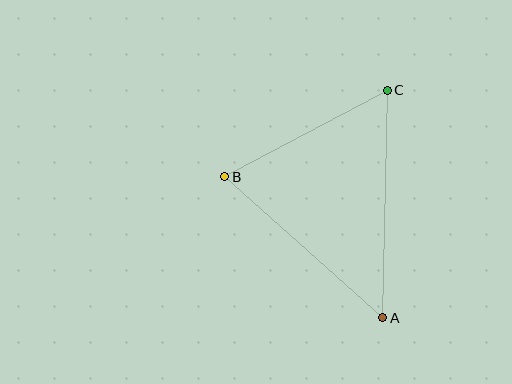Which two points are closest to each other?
Points B and C are closest to each other.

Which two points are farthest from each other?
Points A and C are farthest from each other.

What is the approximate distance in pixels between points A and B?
The distance between A and B is approximately 211 pixels.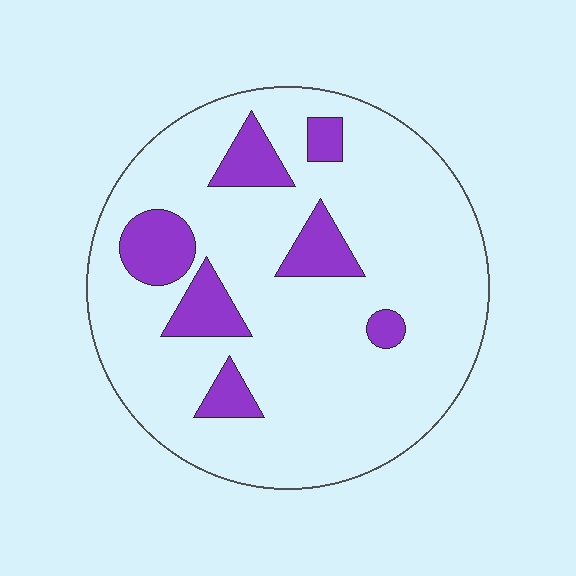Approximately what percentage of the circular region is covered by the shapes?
Approximately 15%.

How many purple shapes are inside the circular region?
7.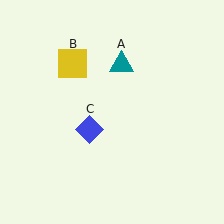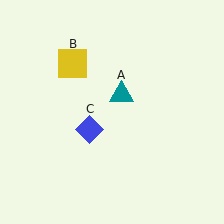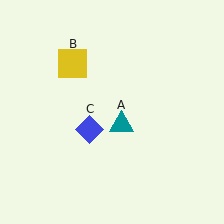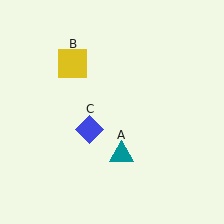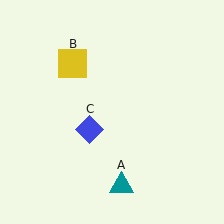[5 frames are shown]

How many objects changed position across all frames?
1 object changed position: teal triangle (object A).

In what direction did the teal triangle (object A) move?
The teal triangle (object A) moved down.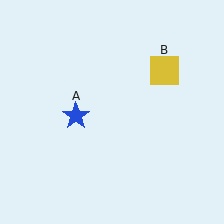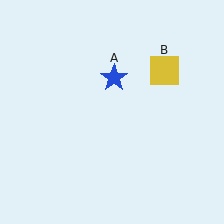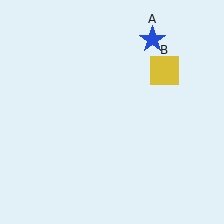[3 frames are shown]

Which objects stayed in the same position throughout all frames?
Yellow square (object B) remained stationary.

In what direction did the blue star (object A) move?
The blue star (object A) moved up and to the right.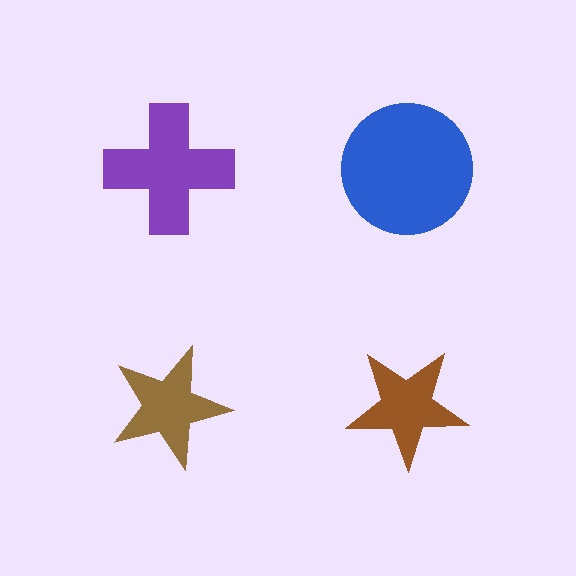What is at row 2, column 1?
A brown star.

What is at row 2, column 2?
A brown star.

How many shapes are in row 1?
2 shapes.